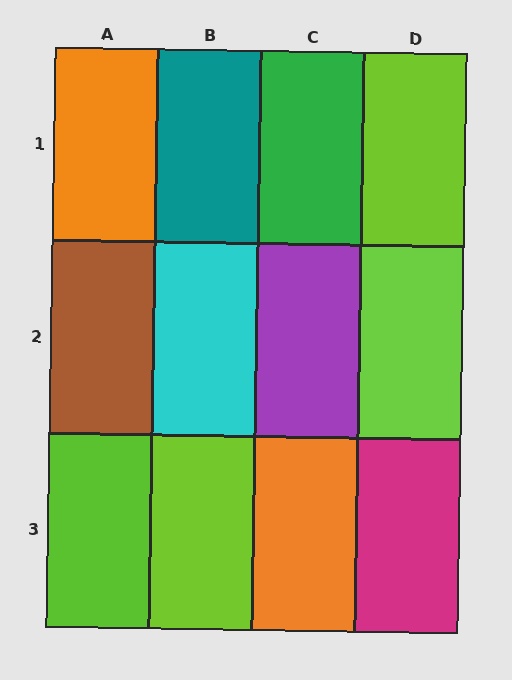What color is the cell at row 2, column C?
Purple.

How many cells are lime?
4 cells are lime.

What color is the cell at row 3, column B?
Lime.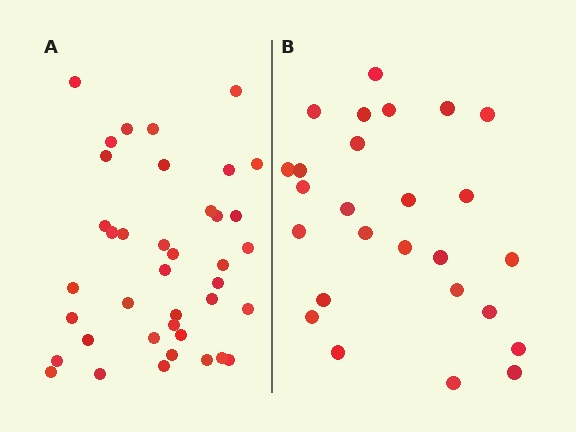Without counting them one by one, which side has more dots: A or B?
Region A (the left region) has more dots.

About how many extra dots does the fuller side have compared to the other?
Region A has approximately 15 more dots than region B.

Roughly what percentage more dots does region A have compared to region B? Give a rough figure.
About 50% more.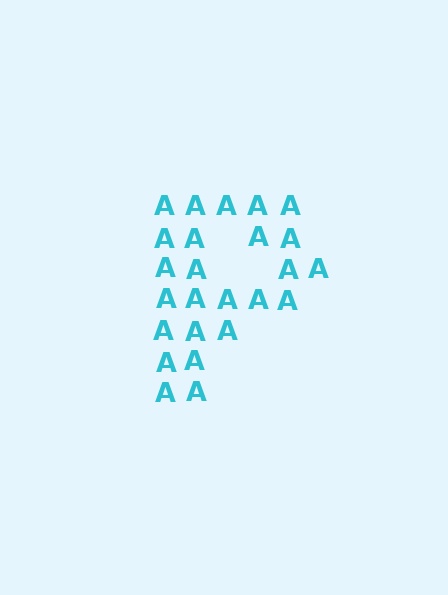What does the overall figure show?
The overall figure shows the letter P.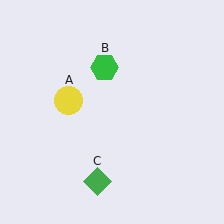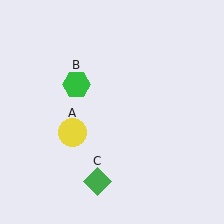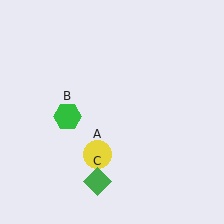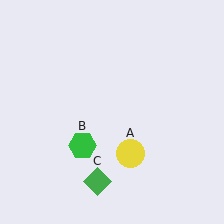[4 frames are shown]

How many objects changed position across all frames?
2 objects changed position: yellow circle (object A), green hexagon (object B).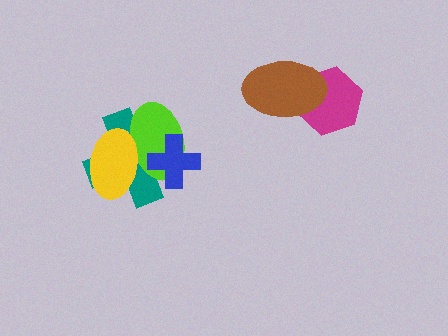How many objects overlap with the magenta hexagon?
1 object overlaps with the magenta hexagon.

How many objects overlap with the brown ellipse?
1 object overlaps with the brown ellipse.